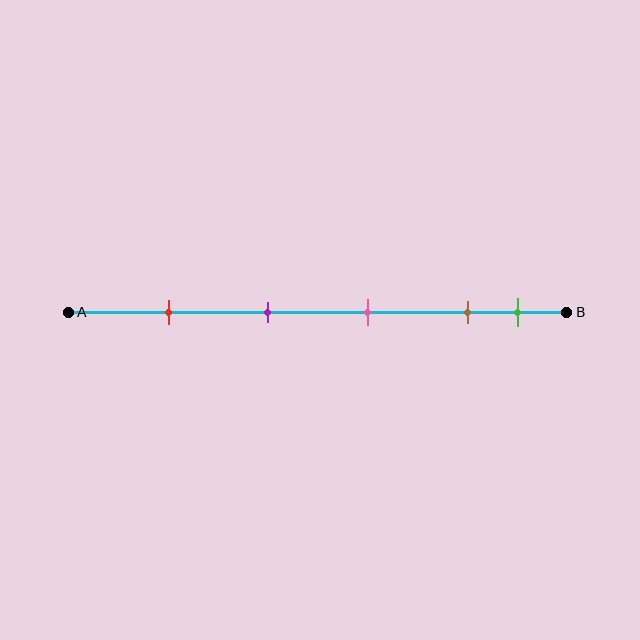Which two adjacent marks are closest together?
The brown and green marks are the closest adjacent pair.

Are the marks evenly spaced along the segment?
No, the marks are not evenly spaced.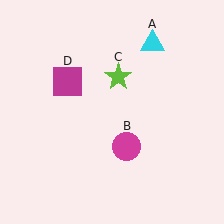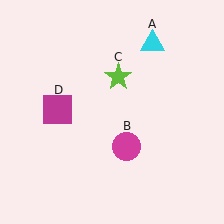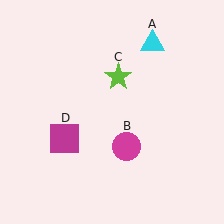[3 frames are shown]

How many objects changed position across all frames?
1 object changed position: magenta square (object D).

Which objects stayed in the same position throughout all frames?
Cyan triangle (object A) and magenta circle (object B) and lime star (object C) remained stationary.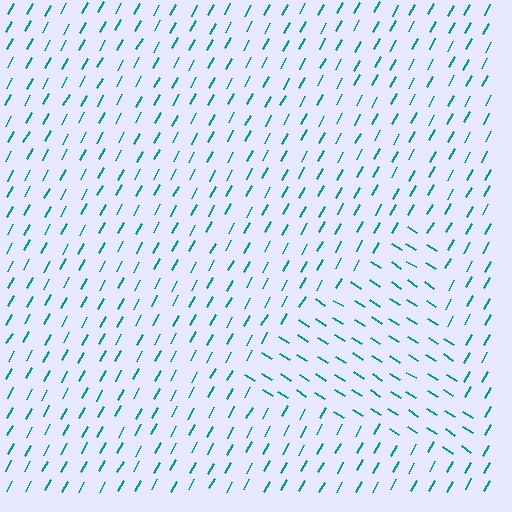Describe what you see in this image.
The image is filled with small teal line segments. A triangle region in the image has lines oriented differently from the surrounding lines, creating a visible texture boundary.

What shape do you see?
I see a triangle.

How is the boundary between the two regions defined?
The boundary is defined purely by a change in line orientation (approximately 86 degrees difference). All lines are the same color and thickness.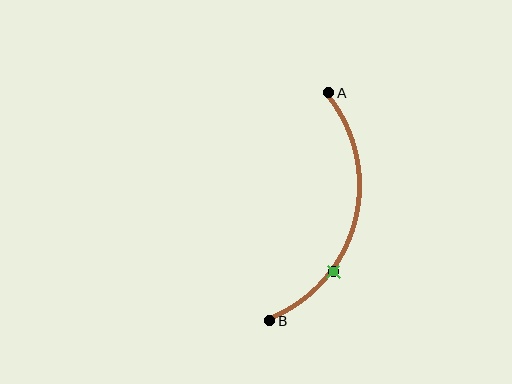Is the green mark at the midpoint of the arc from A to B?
No. The green mark lies on the arc but is closer to endpoint B. The arc midpoint would be at the point on the curve equidistant along the arc from both A and B.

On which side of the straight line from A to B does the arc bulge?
The arc bulges to the right of the straight line connecting A and B.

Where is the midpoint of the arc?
The arc midpoint is the point on the curve farthest from the straight line joining A and B. It sits to the right of that line.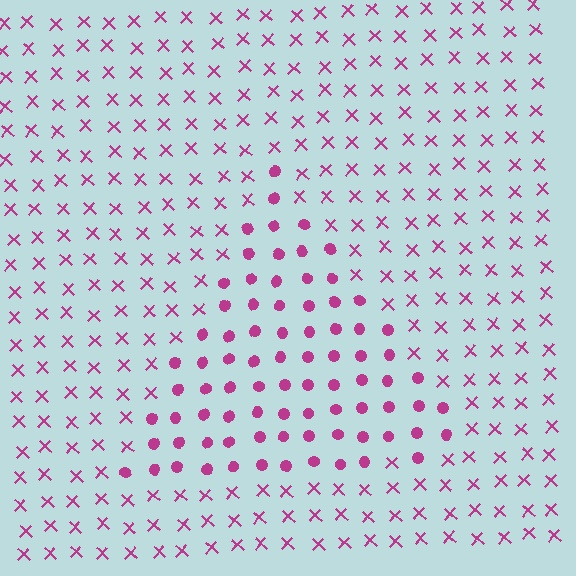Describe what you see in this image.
The image is filled with small magenta elements arranged in a uniform grid. A triangle-shaped region contains circles, while the surrounding area contains X marks. The boundary is defined purely by the change in element shape.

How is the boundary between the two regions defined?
The boundary is defined by a change in element shape: circles inside vs. X marks outside. All elements share the same color and spacing.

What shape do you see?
I see a triangle.